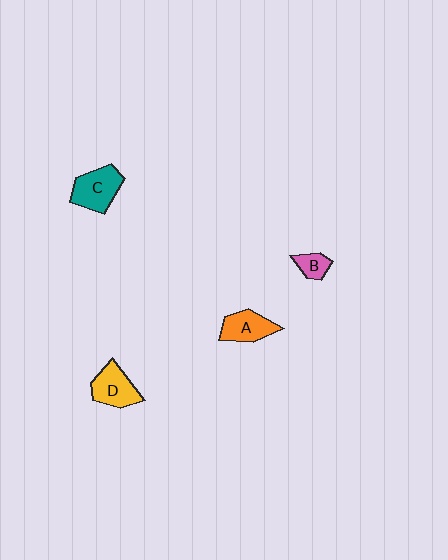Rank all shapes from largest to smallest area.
From largest to smallest: C (teal), D (yellow), A (orange), B (pink).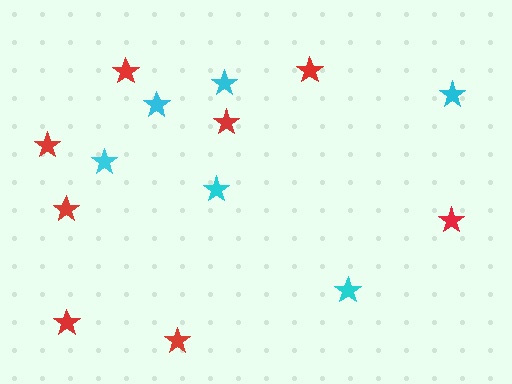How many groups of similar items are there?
There are 2 groups: one group of red stars (8) and one group of cyan stars (6).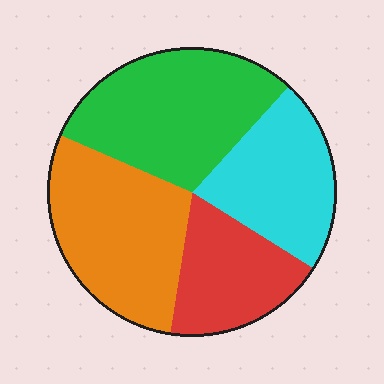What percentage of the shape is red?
Red covers around 20% of the shape.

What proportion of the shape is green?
Green takes up about one third (1/3) of the shape.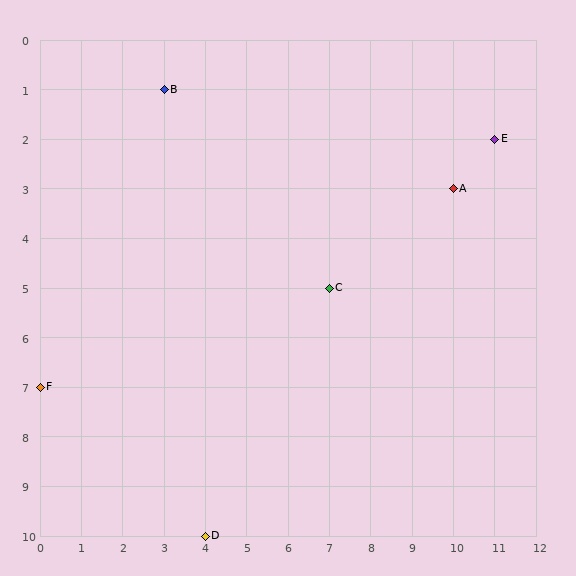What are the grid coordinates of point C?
Point C is at grid coordinates (7, 5).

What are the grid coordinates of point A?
Point A is at grid coordinates (10, 3).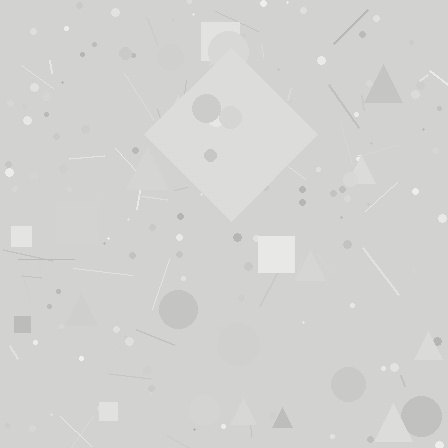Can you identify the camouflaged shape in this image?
The camouflaged shape is a diamond.